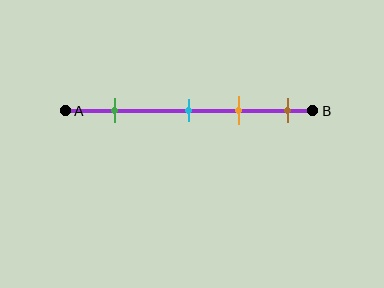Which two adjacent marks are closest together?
The cyan and orange marks are the closest adjacent pair.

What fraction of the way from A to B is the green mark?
The green mark is approximately 20% (0.2) of the way from A to B.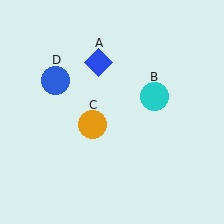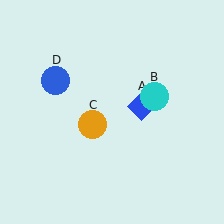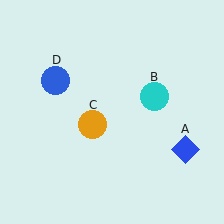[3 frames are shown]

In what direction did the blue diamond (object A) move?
The blue diamond (object A) moved down and to the right.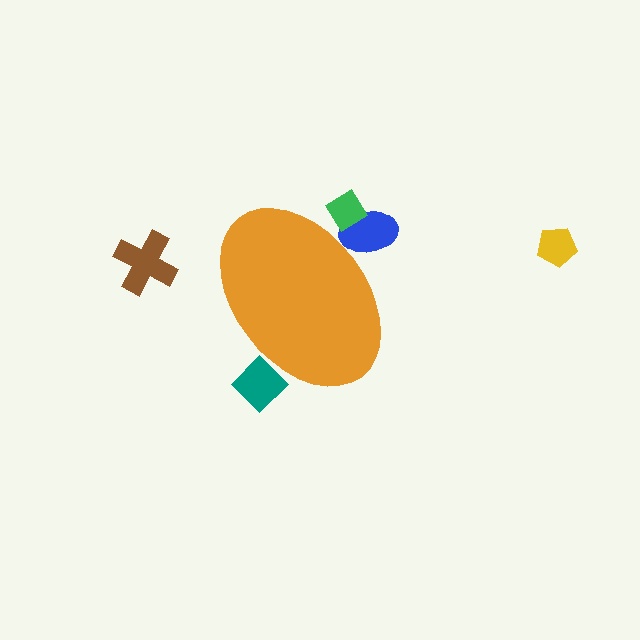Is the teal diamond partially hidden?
Yes, the teal diamond is partially hidden behind the orange ellipse.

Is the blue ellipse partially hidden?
Yes, the blue ellipse is partially hidden behind the orange ellipse.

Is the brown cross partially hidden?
No, the brown cross is fully visible.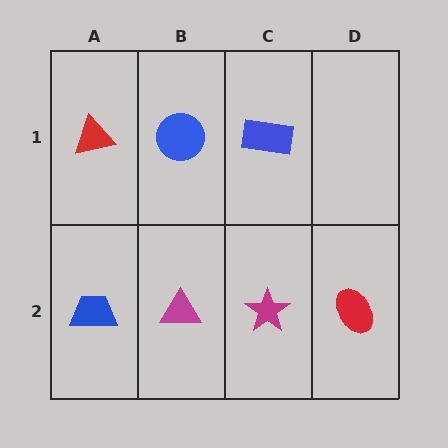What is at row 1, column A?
A red triangle.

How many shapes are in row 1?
3 shapes.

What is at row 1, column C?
A blue rectangle.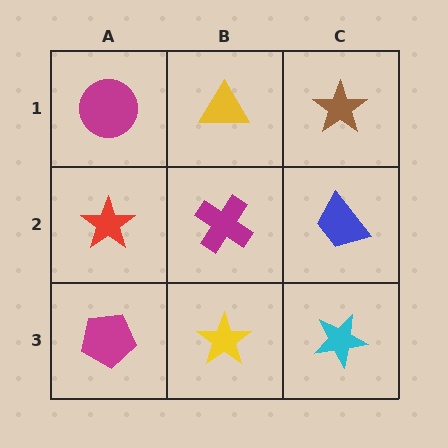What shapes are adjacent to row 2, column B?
A yellow triangle (row 1, column B), a yellow star (row 3, column B), a red star (row 2, column A), a blue trapezoid (row 2, column C).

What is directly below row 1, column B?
A magenta cross.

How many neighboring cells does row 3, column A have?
2.